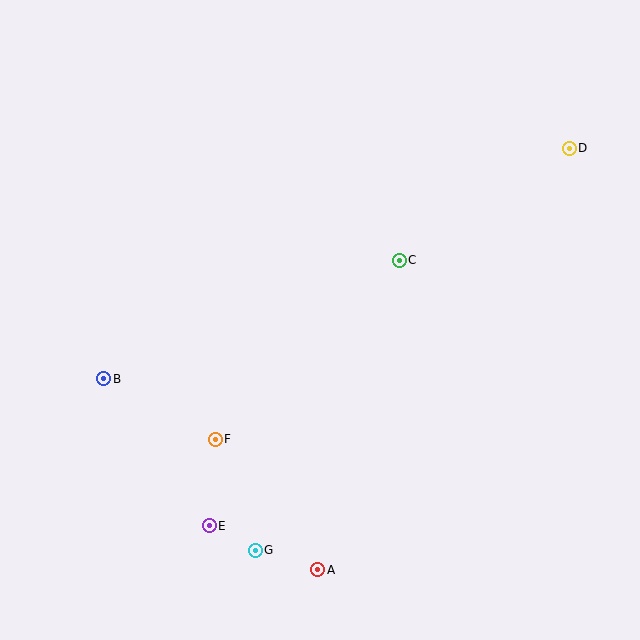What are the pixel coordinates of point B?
Point B is at (104, 379).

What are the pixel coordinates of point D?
Point D is at (569, 148).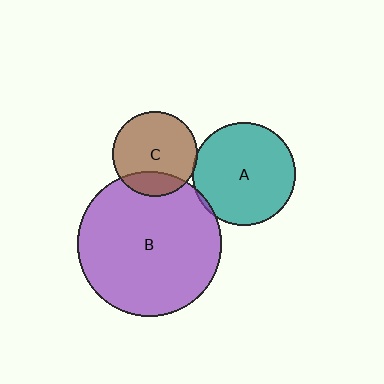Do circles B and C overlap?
Yes.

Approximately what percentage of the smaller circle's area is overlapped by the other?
Approximately 20%.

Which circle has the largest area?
Circle B (purple).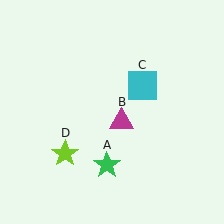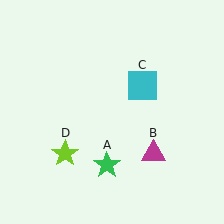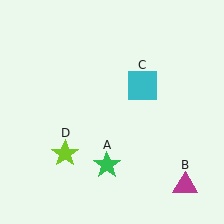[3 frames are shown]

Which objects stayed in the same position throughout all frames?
Green star (object A) and cyan square (object C) and lime star (object D) remained stationary.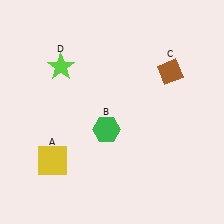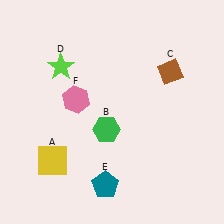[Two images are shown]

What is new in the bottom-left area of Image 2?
A teal pentagon (E) was added in the bottom-left area of Image 2.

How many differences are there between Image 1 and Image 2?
There are 2 differences between the two images.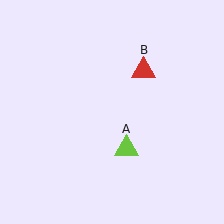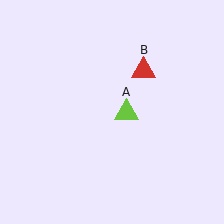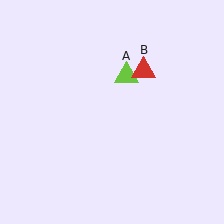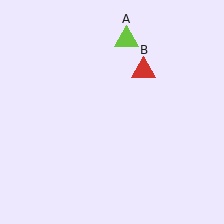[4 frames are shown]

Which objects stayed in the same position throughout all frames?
Red triangle (object B) remained stationary.